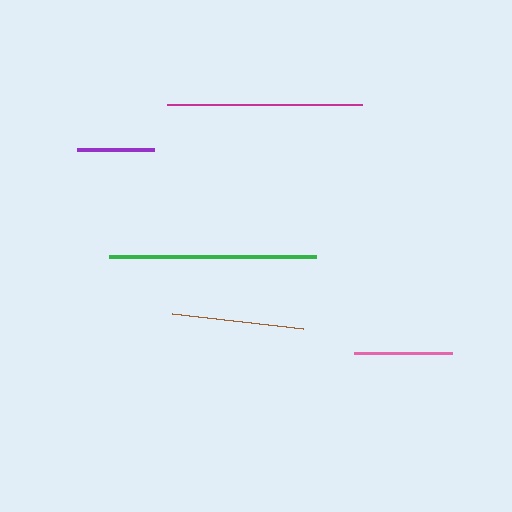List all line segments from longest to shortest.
From longest to shortest: green, magenta, brown, pink, purple.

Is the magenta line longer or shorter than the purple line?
The magenta line is longer than the purple line.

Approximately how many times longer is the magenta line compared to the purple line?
The magenta line is approximately 2.5 times the length of the purple line.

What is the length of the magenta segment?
The magenta segment is approximately 196 pixels long.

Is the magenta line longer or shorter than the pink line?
The magenta line is longer than the pink line.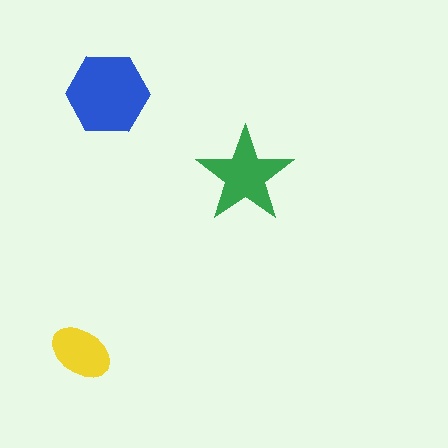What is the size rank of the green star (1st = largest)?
2nd.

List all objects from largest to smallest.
The blue hexagon, the green star, the yellow ellipse.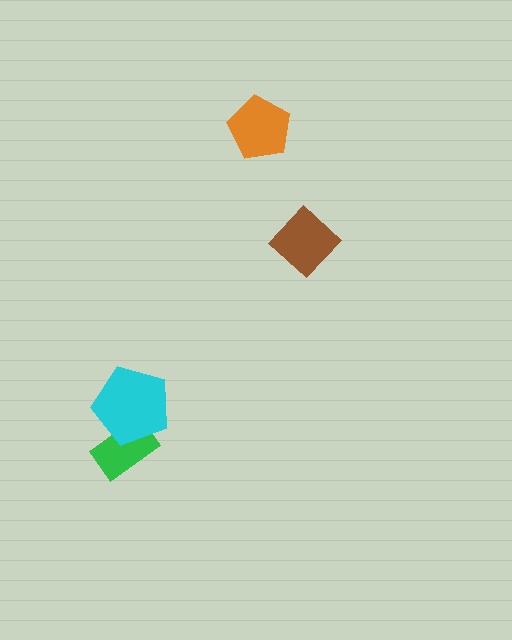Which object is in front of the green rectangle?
The cyan pentagon is in front of the green rectangle.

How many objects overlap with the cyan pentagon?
1 object overlaps with the cyan pentagon.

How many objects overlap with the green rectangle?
1 object overlaps with the green rectangle.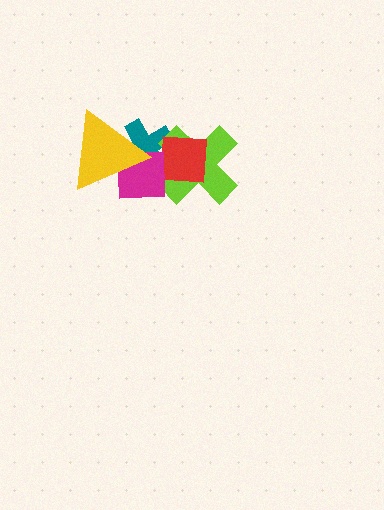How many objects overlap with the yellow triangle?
2 objects overlap with the yellow triangle.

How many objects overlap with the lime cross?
3 objects overlap with the lime cross.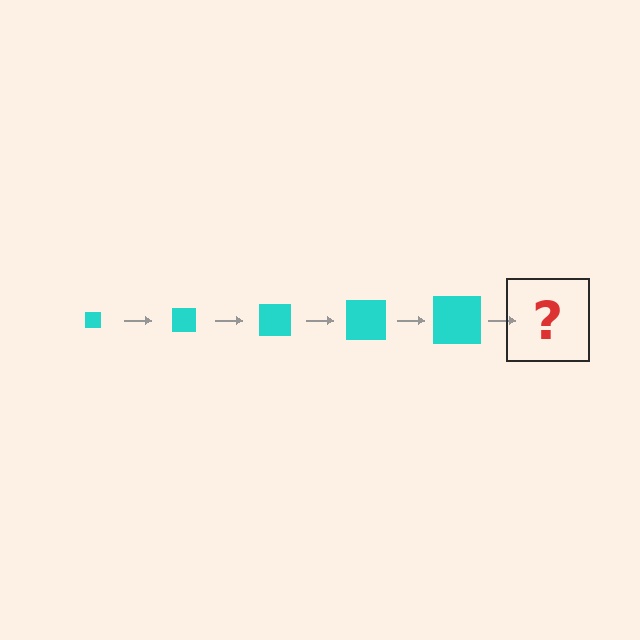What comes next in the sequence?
The next element should be a cyan square, larger than the previous one.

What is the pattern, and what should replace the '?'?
The pattern is that the square gets progressively larger each step. The '?' should be a cyan square, larger than the previous one.